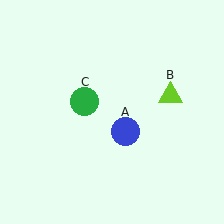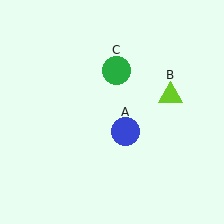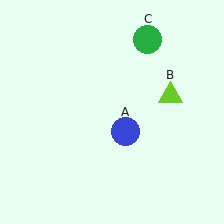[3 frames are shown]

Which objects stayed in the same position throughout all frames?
Blue circle (object A) and lime triangle (object B) remained stationary.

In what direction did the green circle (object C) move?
The green circle (object C) moved up and to the right.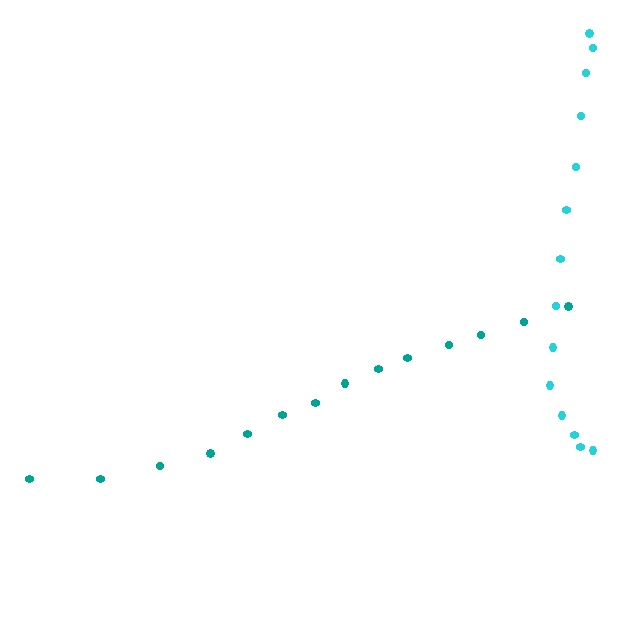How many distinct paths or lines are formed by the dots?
There are 2 distinct paths.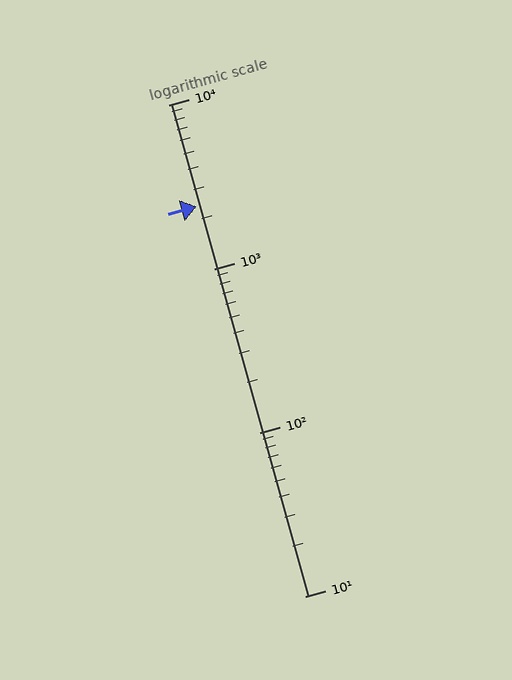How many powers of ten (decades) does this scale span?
The scale spans 3 decades, from 10 to 10000.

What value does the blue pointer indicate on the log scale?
The pointer indicates approximately 2400.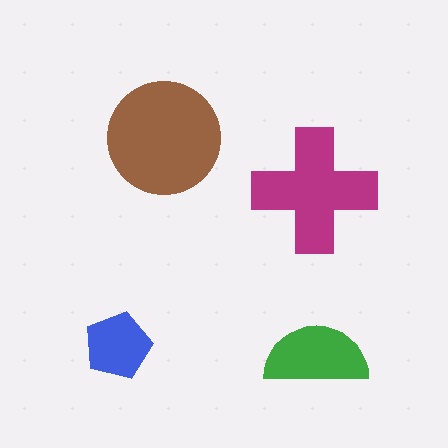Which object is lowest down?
The green semicircle is bottommost.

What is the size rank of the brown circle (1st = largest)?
1st.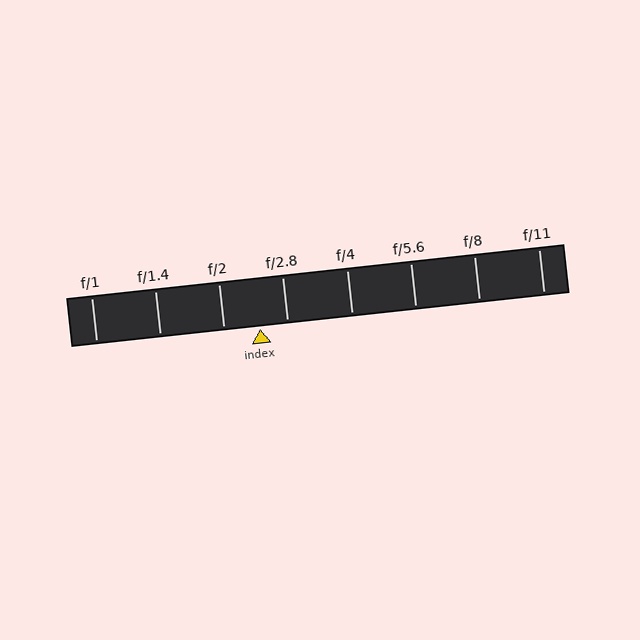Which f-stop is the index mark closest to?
The index mark is closest to f/2.8.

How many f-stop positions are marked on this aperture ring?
There are 8 f-stop positions marked.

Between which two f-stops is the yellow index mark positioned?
The index mark is between f/2 and f/2.8.